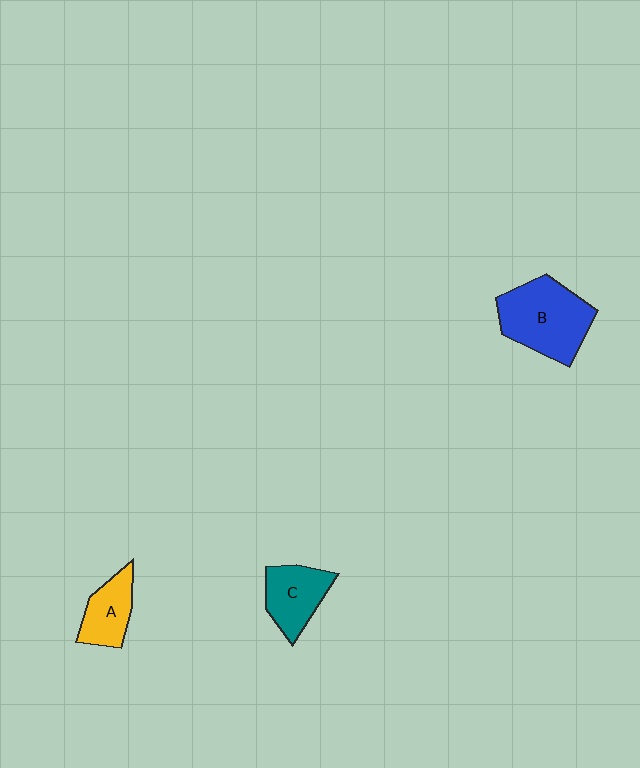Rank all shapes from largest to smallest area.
From largest to smallest: B (blue), C (teal), A (yellow).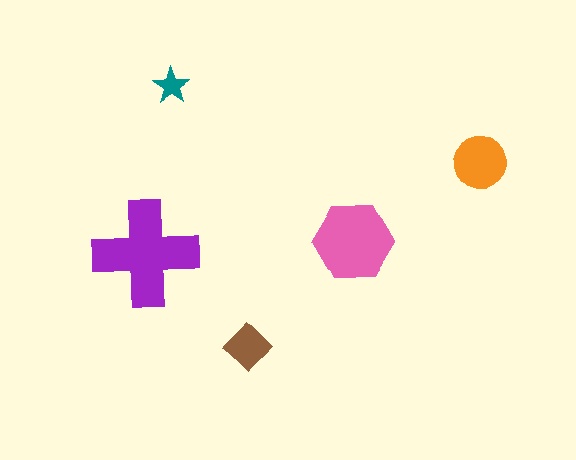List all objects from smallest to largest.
The teal star, the brown diamond, the orange circle, the pink hexagon, the purple cross.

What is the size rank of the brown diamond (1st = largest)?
4th.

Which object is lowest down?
The brown diamond is bottommost.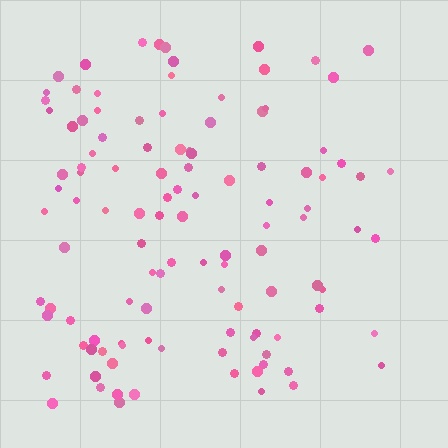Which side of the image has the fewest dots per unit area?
The right.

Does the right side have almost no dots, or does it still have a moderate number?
Still a moderate number, just noticeably fewer than the left.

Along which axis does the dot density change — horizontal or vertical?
Horizontal.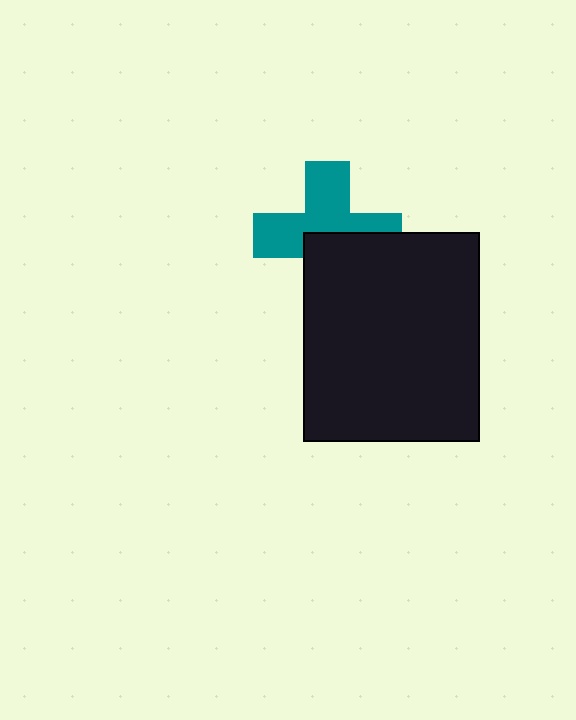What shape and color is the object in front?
The object in front is a black rectangle.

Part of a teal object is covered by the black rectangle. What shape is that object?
It is a cross.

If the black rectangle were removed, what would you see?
You would see the complete teal cross.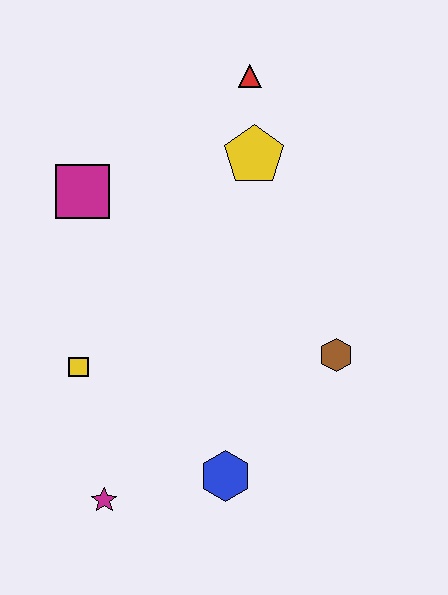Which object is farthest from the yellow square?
The red triangle is farthest from the yellow square.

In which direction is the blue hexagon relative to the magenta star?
The blue hexagon is to the right of the magenta star.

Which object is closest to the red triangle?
The yellow pentagon is closest to the red triangle.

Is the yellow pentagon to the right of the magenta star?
Yes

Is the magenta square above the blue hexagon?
Yes